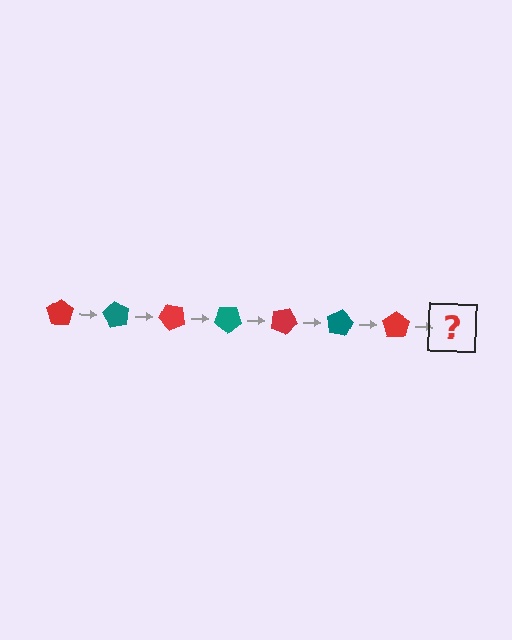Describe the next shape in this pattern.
It should be a teal pentagon, rotated 420 degrees from the start.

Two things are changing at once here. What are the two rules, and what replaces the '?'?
The two rules are that it rotates 60 degrees each step and the color cycles through red and teal. The '?' should be a teal pentagon, rotated 420 degrees from the start.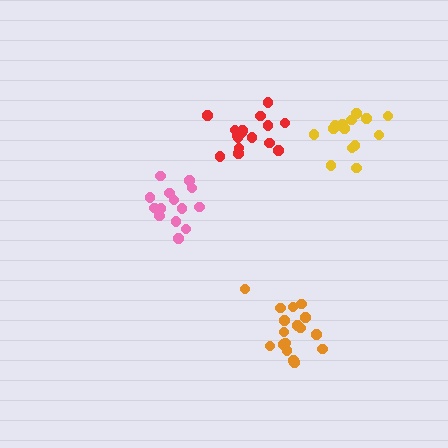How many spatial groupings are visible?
There are 4 spatial groupings.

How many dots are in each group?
Group 1: 17 dots, Group 2: 16 dots, Group 3: 14 dots, Group 4: 15 dots (62 total).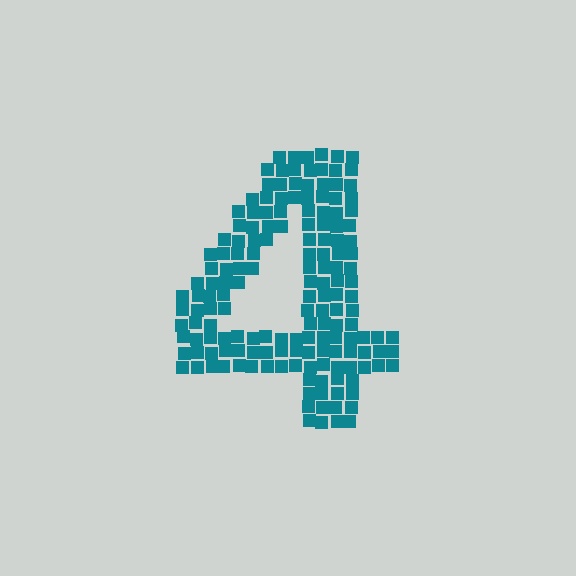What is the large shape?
The large shape is the digit 4.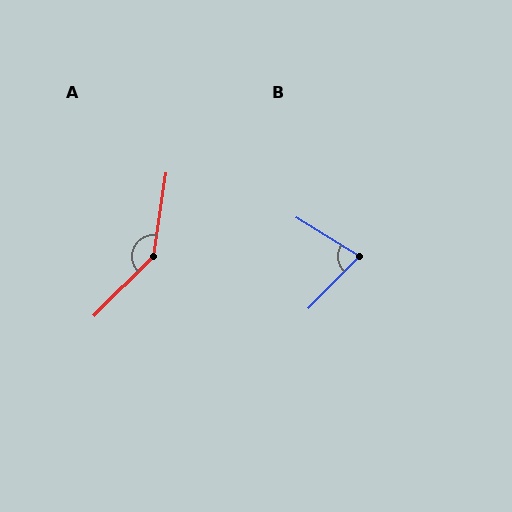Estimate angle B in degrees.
Approximately 77 degrees.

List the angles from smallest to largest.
B (77°), A (144°).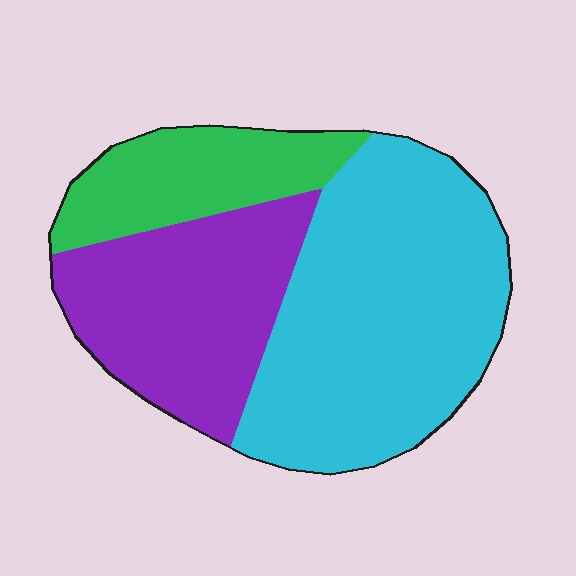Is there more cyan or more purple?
Cyan.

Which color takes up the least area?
Green, at roughly 20%.